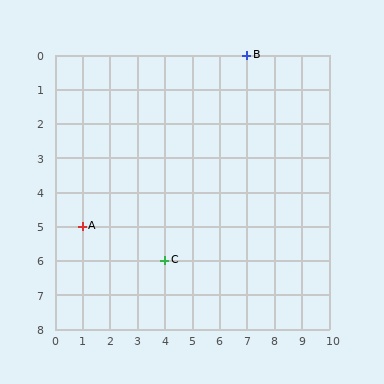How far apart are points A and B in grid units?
Points A and B are 6 columns and 5 rows apart (about 7.8 grid units diagonally).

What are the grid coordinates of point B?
Point B is at grid coordinates (7, 0).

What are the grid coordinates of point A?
Point A is at grid coordinates (1, 5).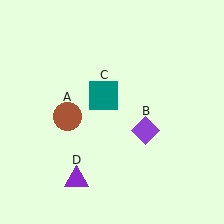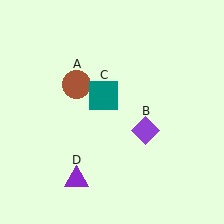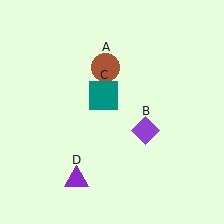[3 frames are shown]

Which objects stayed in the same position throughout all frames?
Purple diamond (object B) and teal square (object C) and purple triangle (object D) remained stationary.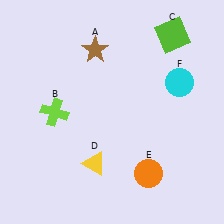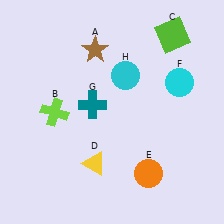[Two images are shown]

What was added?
A teal cross (G), a cyan circle (H) were added in Image 2.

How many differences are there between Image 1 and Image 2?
There are 2 differences between the two images.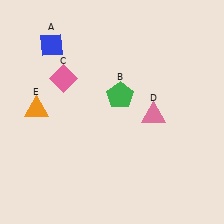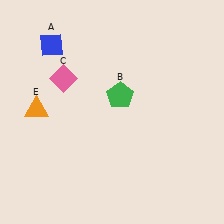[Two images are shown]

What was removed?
The pink triangle (D) was removed in Image 2.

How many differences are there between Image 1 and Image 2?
There is 1 difference between the two images.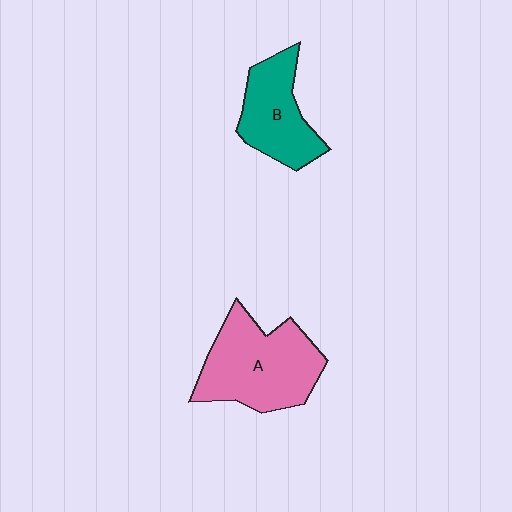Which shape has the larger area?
Shape A (pink).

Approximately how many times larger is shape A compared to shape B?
Approximately 1.4 times.